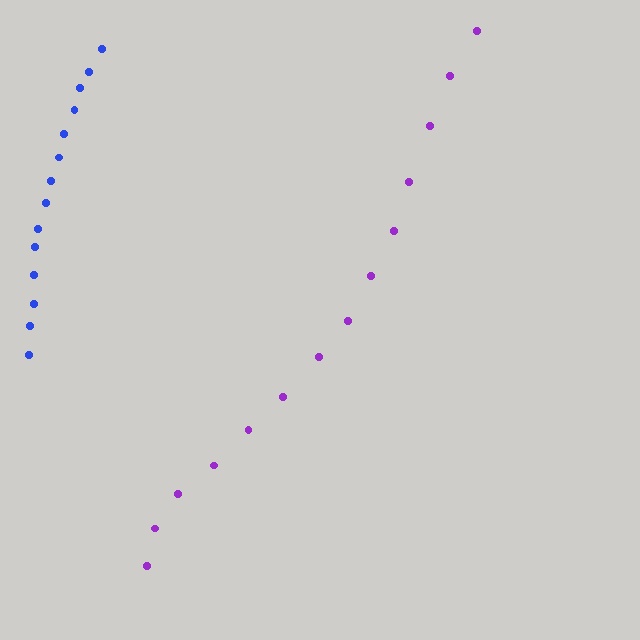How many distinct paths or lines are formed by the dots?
There are 2 distinct paths.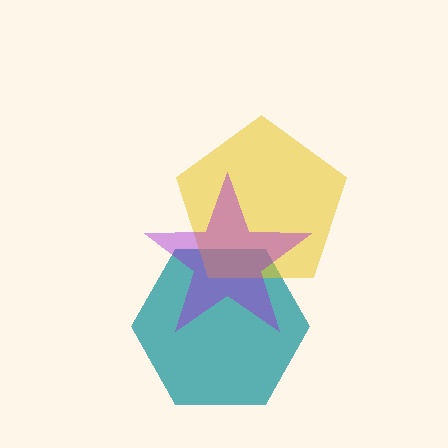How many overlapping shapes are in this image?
There are 3 overlapping shapes in the image.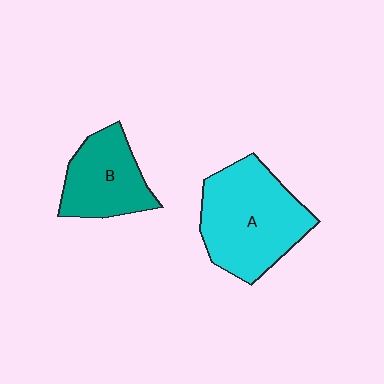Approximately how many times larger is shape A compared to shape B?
Approximately 1.5 times.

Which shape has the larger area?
Shape A (cyan).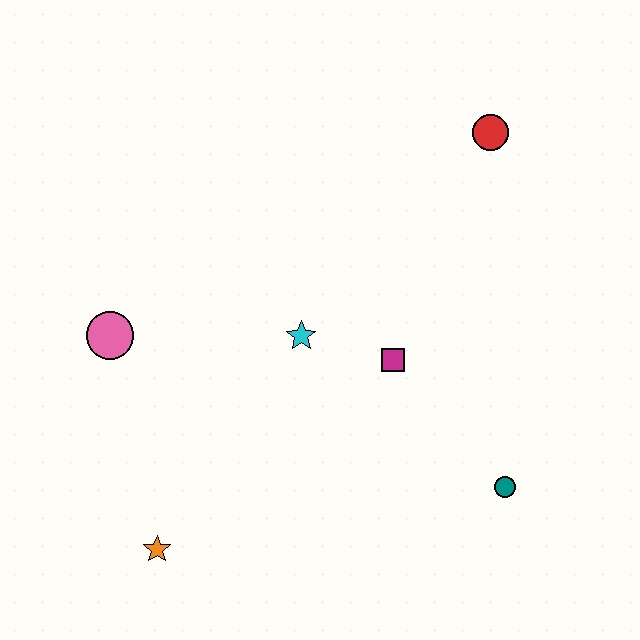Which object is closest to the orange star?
The pink circle is closest to the orange star.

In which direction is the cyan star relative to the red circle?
The cyan star is below the red circle.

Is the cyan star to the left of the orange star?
No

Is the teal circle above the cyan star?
No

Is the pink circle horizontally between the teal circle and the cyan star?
No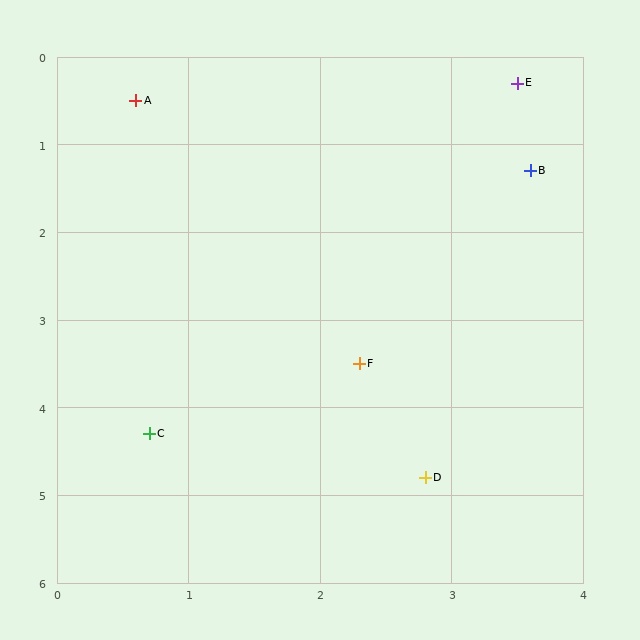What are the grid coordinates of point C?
Point C is at approximately (0.7, 4.3).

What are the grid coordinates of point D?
Point D is at approximately (2.8, 4.8).